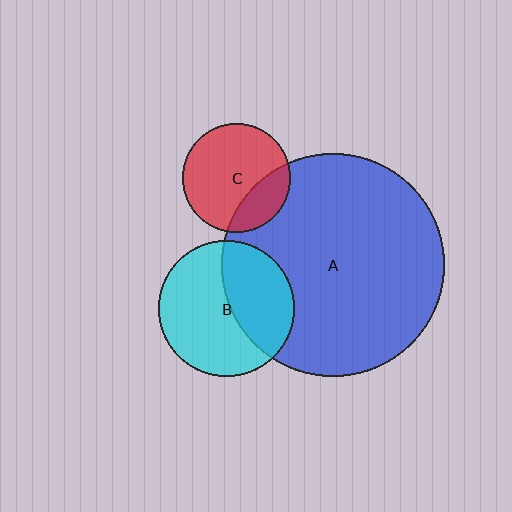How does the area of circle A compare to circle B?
Approximately 2.7 times.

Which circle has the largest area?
Circle A (blue).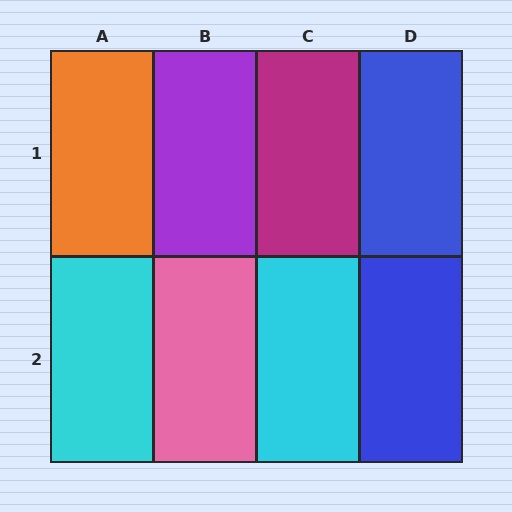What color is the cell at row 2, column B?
Pink.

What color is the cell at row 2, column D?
Blue.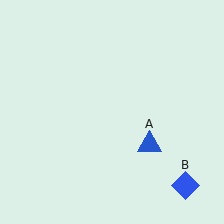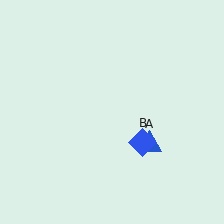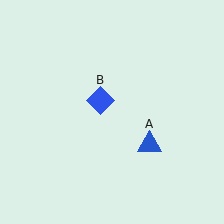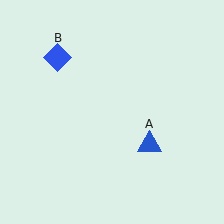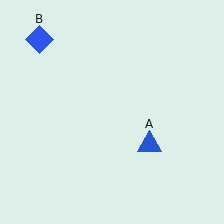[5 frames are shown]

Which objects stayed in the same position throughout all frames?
Blue triangle (object A) remained stationary.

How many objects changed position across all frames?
1 object changed position: blue diamond (object B).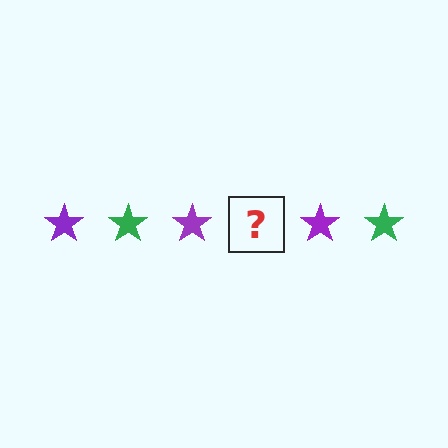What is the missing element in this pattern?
The missing element is a green star.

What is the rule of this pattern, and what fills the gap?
The rule is that the pattern cycles through purple, green stars. The gap should be filled with a green star.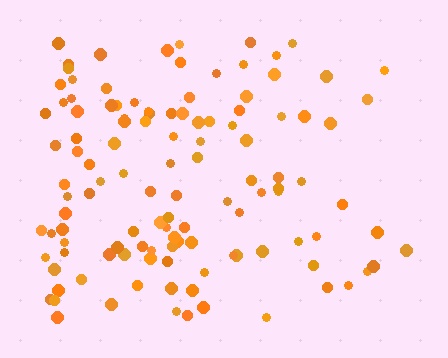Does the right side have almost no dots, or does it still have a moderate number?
Still a moderate number, just noticeably fewer than the left.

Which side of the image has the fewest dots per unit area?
The right.